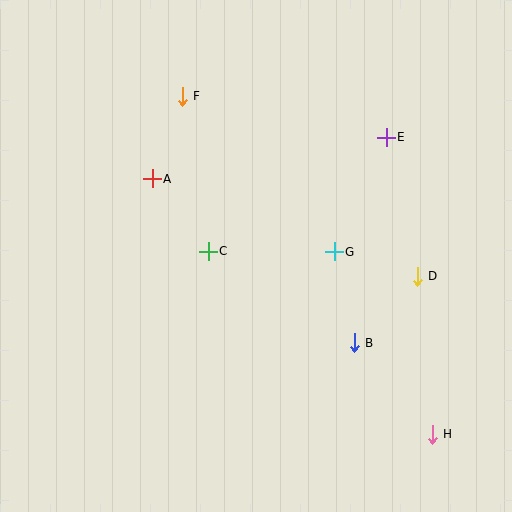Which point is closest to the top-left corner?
Point F is closest to the top-left corner.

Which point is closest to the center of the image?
Point C at (208, 251) is closest to the center.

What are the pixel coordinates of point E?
Point E is at (386, 137).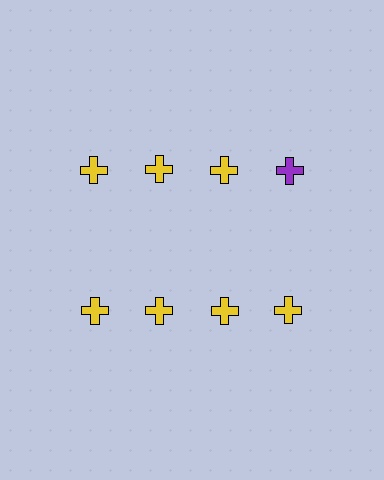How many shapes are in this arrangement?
There are 8 shapes arranged in a grid pattern.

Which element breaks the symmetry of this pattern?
The purple cross in the top row, second from right column breaks the symmetry. All other shapes are yellow crosses.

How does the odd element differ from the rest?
It has a different color: purple instead of yellow.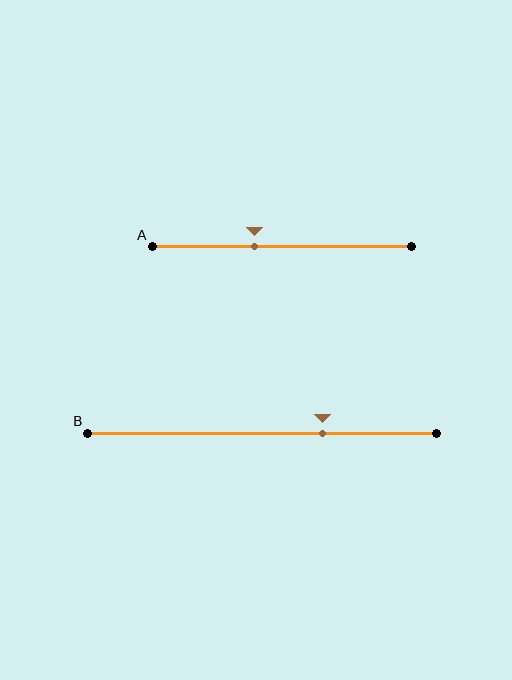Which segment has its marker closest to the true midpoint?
Segment A has its marker closest to the true midpoint.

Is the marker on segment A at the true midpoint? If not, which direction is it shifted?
No, the marker on segment A is shifted to the left by about 11% of the segment length.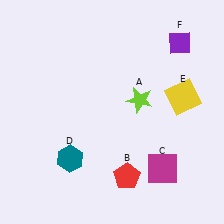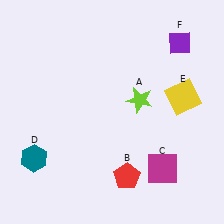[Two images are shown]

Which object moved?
The teal hexagon (D) moved left.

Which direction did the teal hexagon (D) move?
The teal hexagon (D) moved left.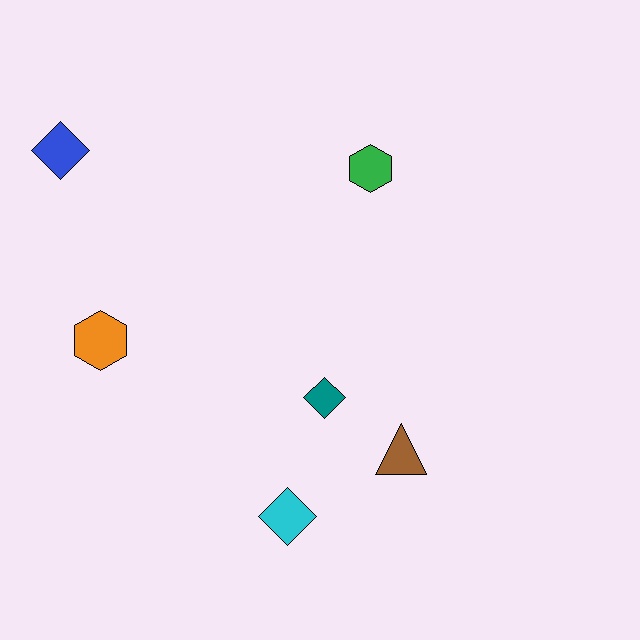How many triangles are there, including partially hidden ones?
There is 1 triangle.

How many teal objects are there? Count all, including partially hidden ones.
There is 1 teal object.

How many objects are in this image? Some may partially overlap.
There are 6 objects.